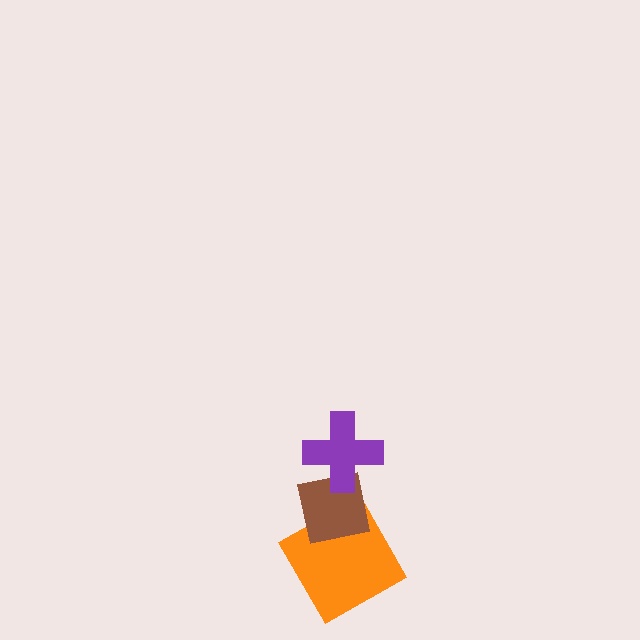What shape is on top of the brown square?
The purple cross is on top of the brown square.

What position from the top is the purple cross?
The purple cross is 1st from the top.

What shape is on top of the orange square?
The brown square is on top of the orange square.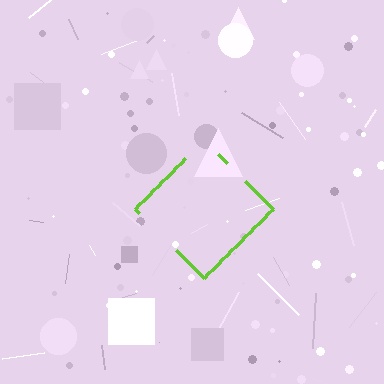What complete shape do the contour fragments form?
The contour fragments form a diamond.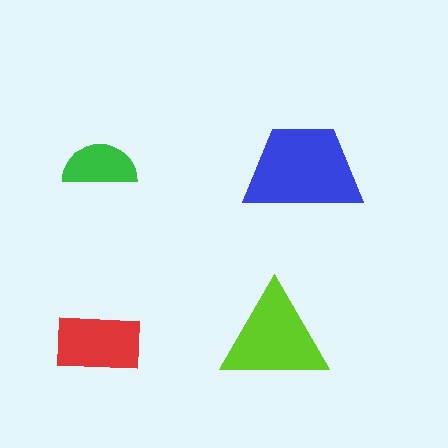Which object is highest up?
The green semicircle is topmost.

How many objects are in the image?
There are 4 objects in the image.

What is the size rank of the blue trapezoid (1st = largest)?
1st.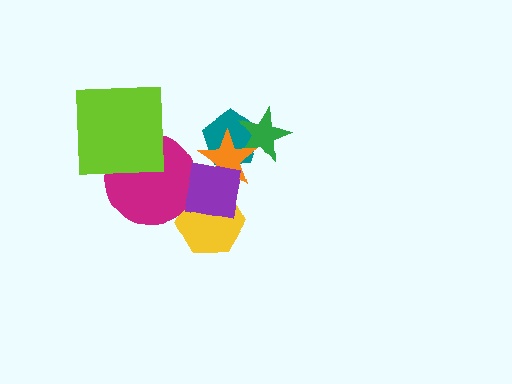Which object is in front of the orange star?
The purple square is in front of the orange star.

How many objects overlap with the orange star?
3 objects overlap with the orange star.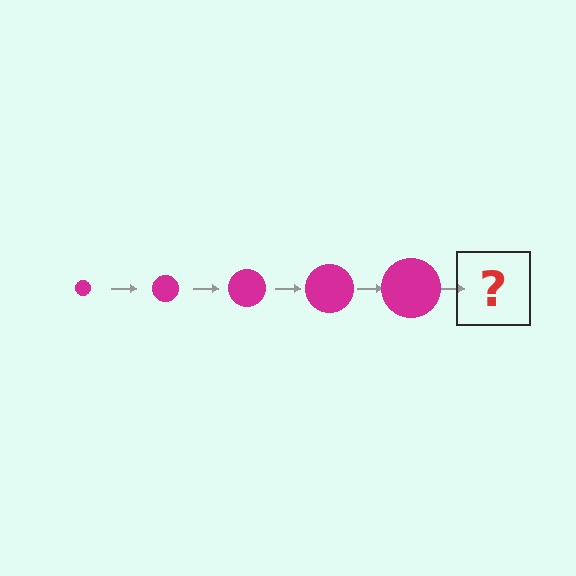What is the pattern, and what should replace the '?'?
The pattern is that the circle gets progressively larger each step. The '?' should be a magenta circle, larger than the previous one.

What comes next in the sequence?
The next element should be a magenta circle, larger than the previous one.